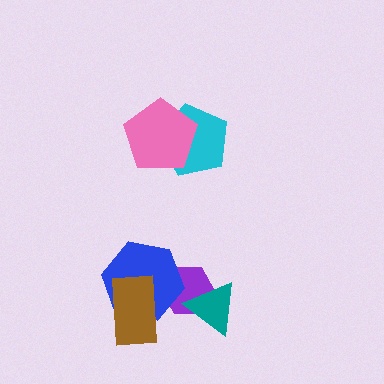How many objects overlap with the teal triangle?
1 object overlaps with the teal triangle.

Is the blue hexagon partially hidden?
Yes, it is partially covered by another shape.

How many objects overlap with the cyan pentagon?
1 object overlaps with the cyan pentagon.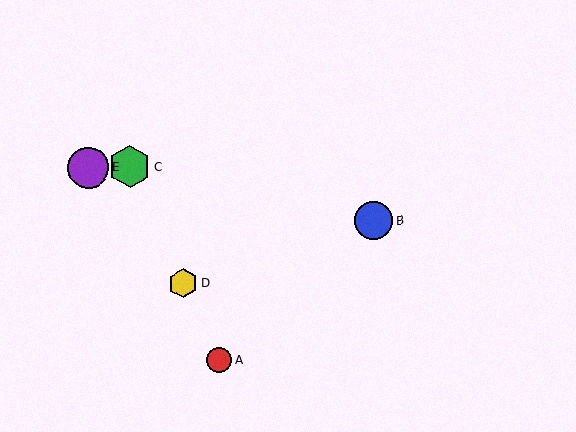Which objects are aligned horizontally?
Objects C, E are aligned horizontally.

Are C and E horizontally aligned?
Yes, both are at y≈167.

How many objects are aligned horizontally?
2 objects (C, E) are aligned horizontally.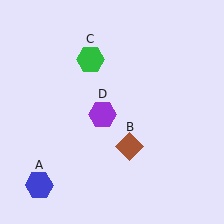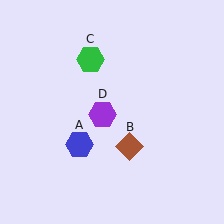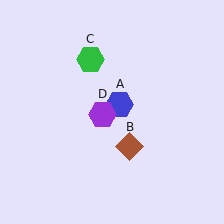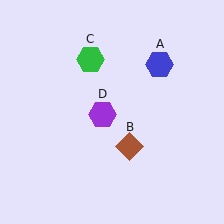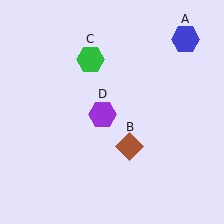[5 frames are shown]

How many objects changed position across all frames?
1 object changed position: blue hexagon (object A).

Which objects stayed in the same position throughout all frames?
Brown diamond (object B) and green hexagon (object C) and purple hexagon (object D) remained stationary.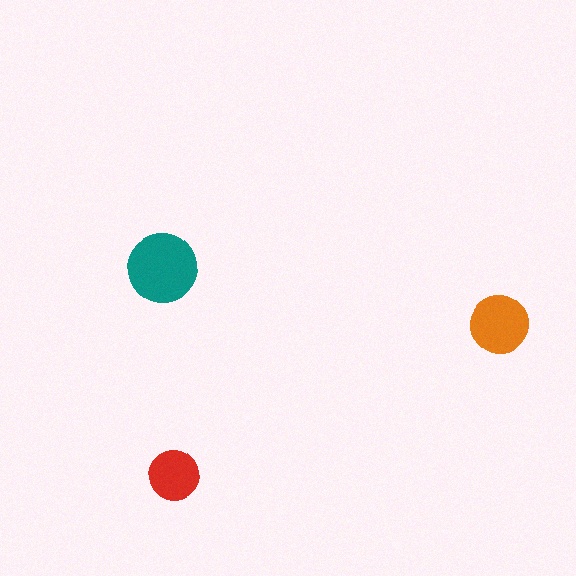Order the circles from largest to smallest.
the teal one, the orange one, the red one.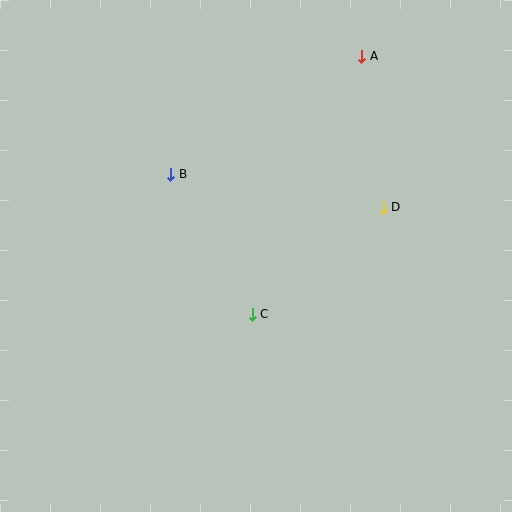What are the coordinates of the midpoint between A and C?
The midpoint between A and C is at (307, 185).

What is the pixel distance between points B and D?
The distance between B and D is 215 pixels.